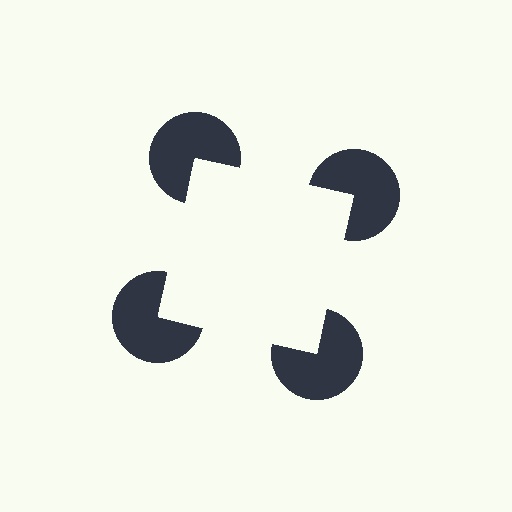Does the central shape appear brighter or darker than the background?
It typically appears slightly brighter than the background, even though no actual brightness change is drawn.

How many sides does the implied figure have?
4 sides.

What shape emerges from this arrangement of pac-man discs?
An illusory square — its edges are inferred from the aligned wedge cuts in the pac-man discs, not physically drawn.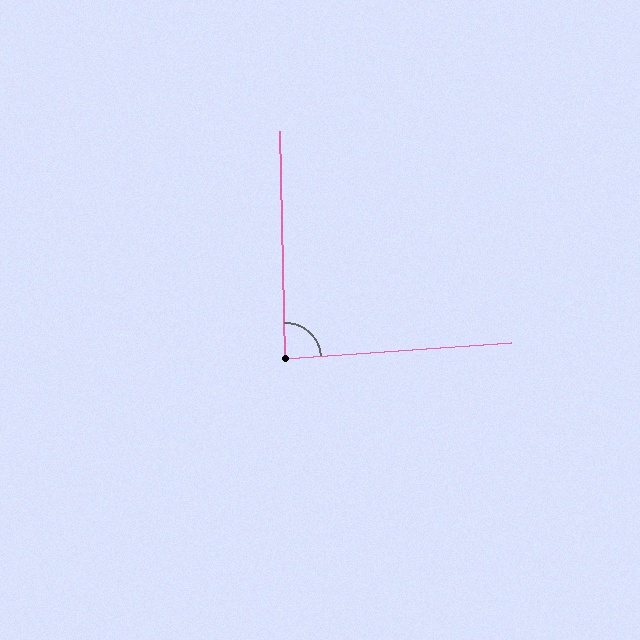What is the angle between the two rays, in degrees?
Approximately 87 degrees.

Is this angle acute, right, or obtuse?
It is approximately a right angle.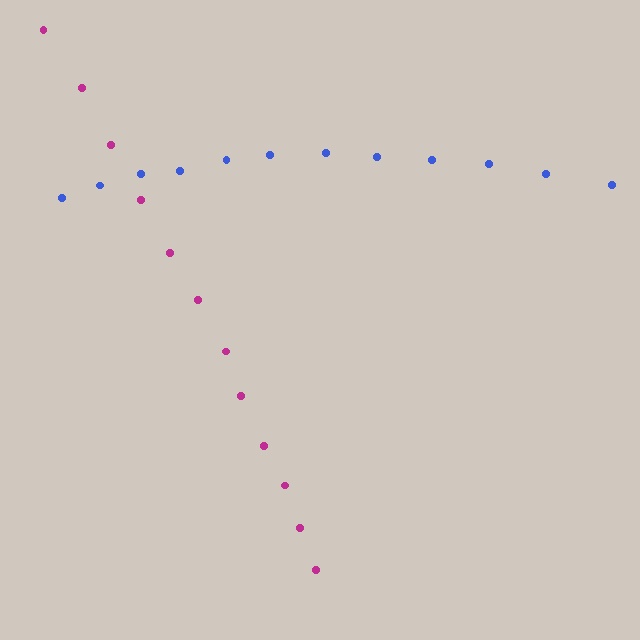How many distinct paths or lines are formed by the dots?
There are 2 distinct paths.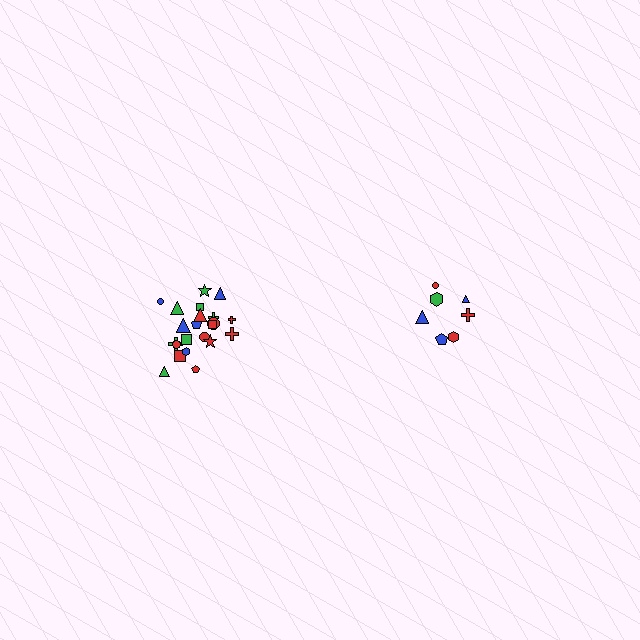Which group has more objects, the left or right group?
The left group.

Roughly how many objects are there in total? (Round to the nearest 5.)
Roughly 30 objects in total.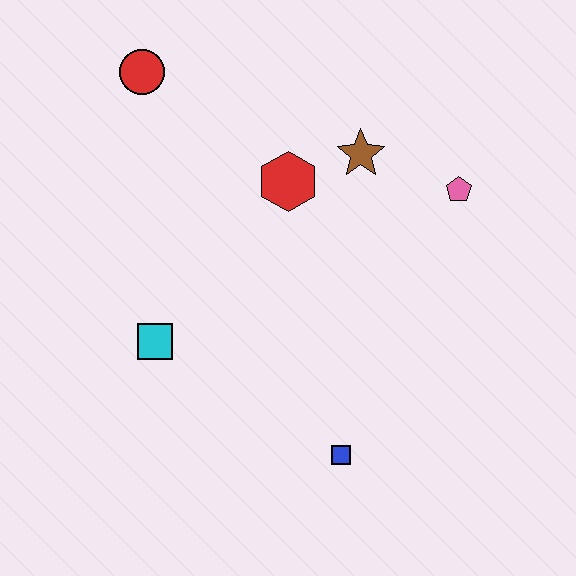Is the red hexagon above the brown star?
No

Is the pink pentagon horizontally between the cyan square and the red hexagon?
No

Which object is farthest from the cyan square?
The pink pentagon is farthest from the cyan square.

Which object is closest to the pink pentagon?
The brown star is closest to the pink pentagon.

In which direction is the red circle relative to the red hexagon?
The red circle is to the left of the red hexagon.